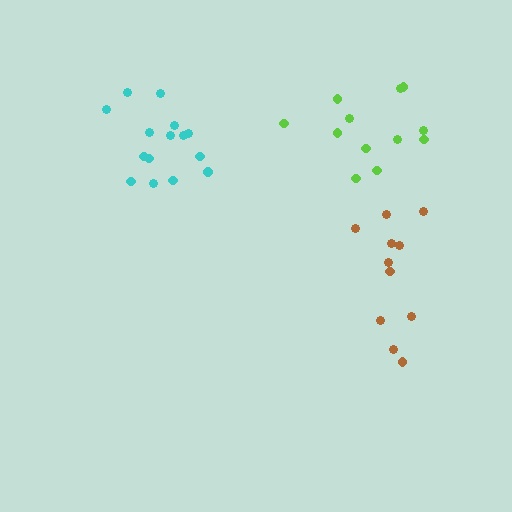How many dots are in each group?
Group 1: 11 dots, Group 2: 12 dots, Group 3: 15 dots (38 total).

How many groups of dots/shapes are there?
There are 3 groups.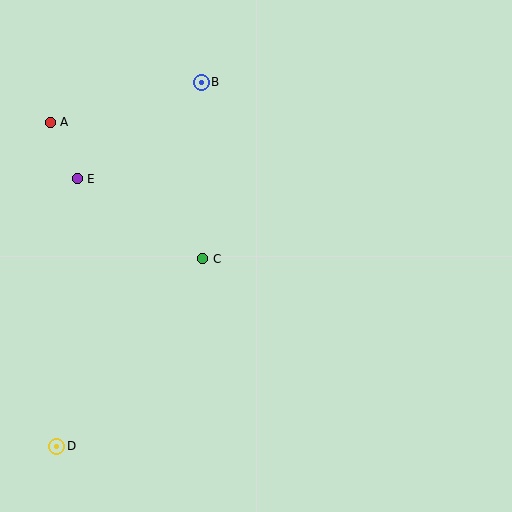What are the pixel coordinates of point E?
Point E is at (77, 179).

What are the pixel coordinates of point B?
Point B is at (201, 82).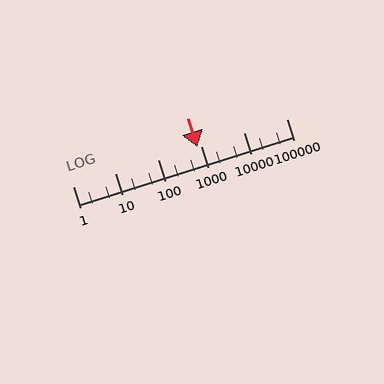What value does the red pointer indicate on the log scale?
The pointer indicates approximately 800.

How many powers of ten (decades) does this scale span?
The scale spans 5 decades, from 1 to 100000.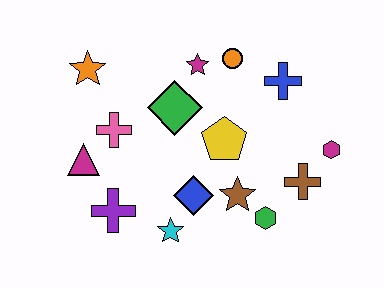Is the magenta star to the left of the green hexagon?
Yes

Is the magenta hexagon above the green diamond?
No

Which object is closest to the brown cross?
The magenta hexagon is closest to the brown cross.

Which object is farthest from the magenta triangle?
The magenta hexagon is farthest from the magenta triangle.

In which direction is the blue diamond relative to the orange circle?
The blue diamond is below the orange circle.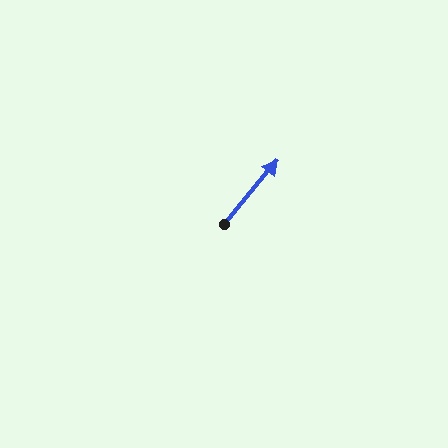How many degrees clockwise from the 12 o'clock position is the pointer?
Approximately 40 degrees.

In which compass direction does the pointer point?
Northeast.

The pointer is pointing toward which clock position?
Roughly 1 o'clock.